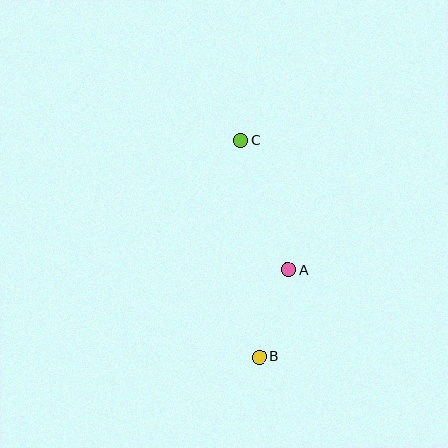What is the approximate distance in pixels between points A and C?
The distance between A and C is approximately 138 pixels.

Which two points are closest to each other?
Points A and B are closest to each other.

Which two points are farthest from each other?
Points B and C are farthest from each other.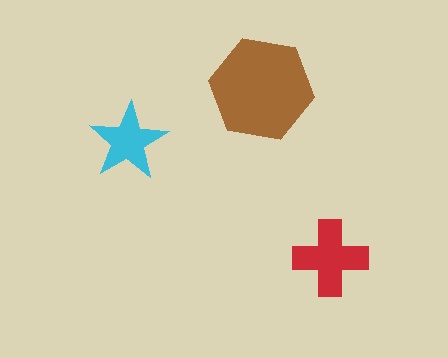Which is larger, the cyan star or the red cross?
The red cross.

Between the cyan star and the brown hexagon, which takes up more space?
The brown hexagon.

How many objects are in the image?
There are 3 objects in the image.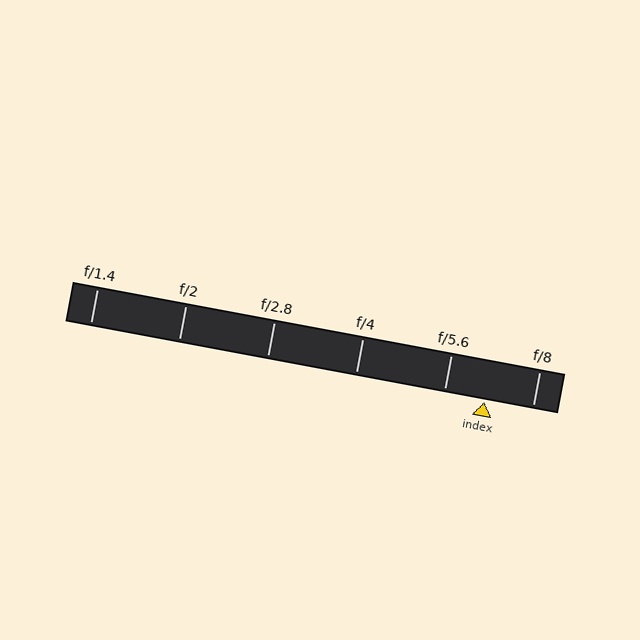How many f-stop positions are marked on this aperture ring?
There are 6 f-stop positions marked.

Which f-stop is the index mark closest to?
The index mark is closest to f/5.6.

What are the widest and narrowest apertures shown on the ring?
The widest aperture shown is f/1.4 and the narrowest is f/8.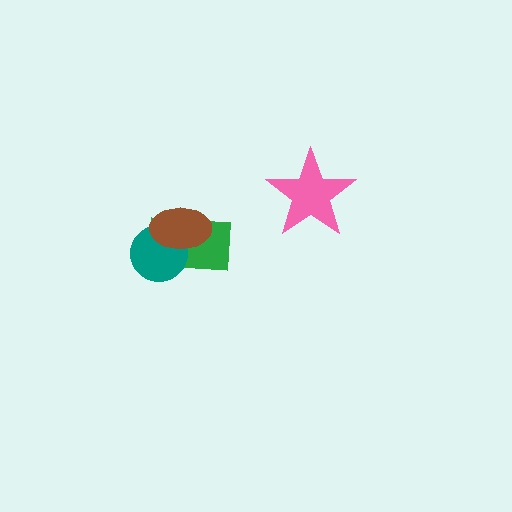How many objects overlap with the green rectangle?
2 objects overlap with the green rectangle.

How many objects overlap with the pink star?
0 objects overlap with the pink star.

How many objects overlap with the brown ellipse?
2 objects overlap with the brown ellipse.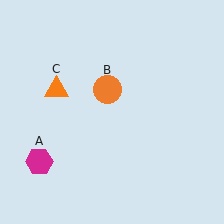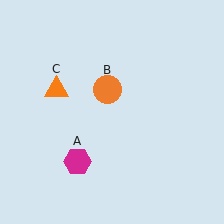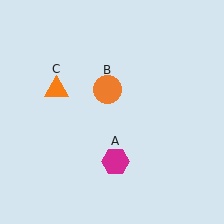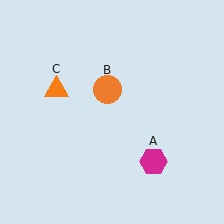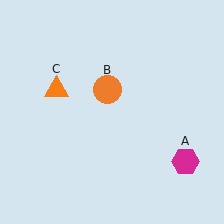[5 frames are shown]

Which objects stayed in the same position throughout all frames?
Orange circle (object B) and orange triangle (object C) remained stationary.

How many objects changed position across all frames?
1 object changed position: magenta hexagon (object A).